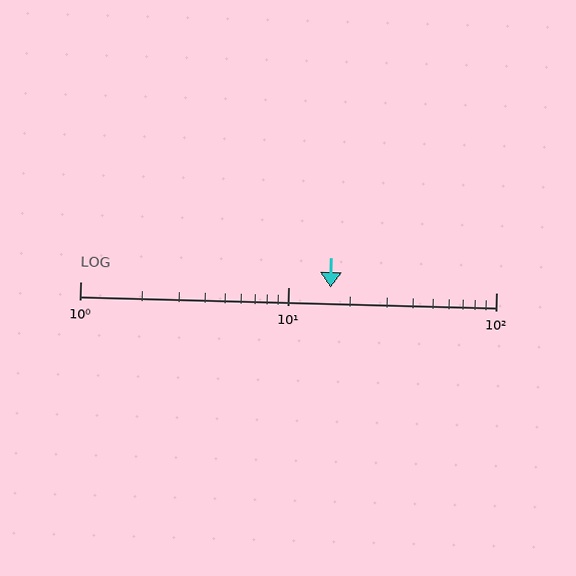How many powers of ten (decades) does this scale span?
The scale spans 2 decades, from 1 to 100.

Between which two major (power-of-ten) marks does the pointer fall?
The pointer is between 10 and 100.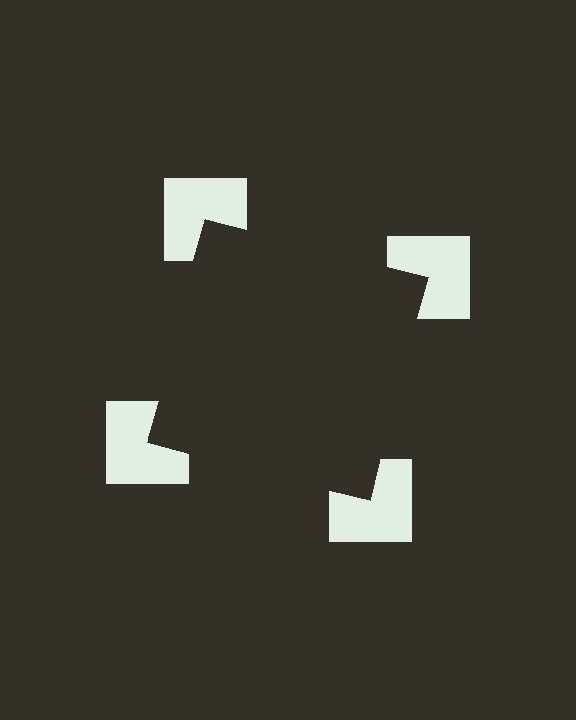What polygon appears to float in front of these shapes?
An illusory square — its edges are inferred from the aligned wedge cuts in the notched squares, not physically drawn.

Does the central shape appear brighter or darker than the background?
It typically appears slightly darker than the background, even though no actual brightness change is drawn.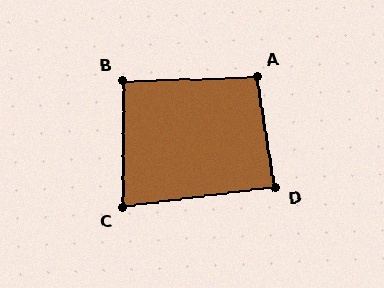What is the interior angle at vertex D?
Approximately 88 degrees (approximately right).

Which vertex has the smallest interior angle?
C, at approximately 83 degrees.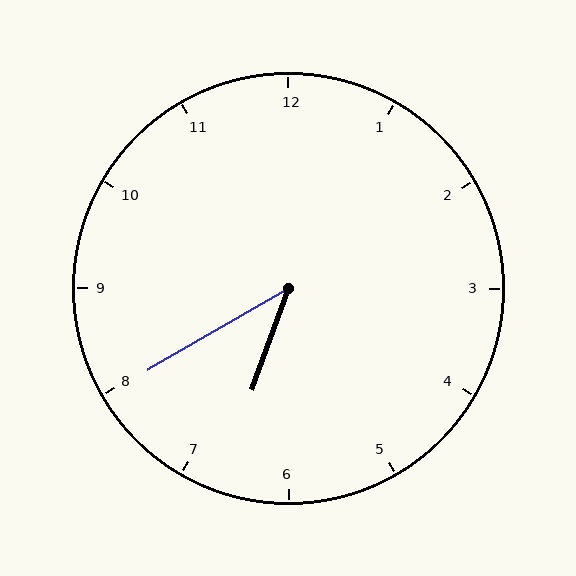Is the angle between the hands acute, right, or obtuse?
It is acute.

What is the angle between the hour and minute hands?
Approximately 40 degrees.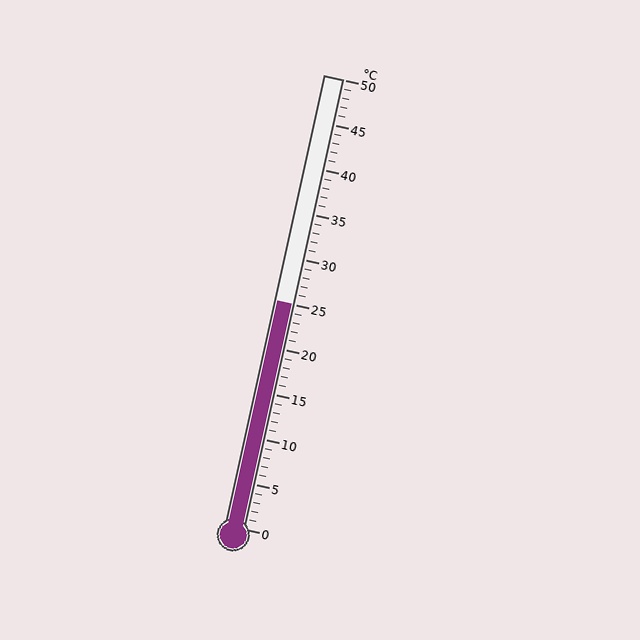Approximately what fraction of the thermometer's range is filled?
The thermometer is filled to approximately 50% of its range.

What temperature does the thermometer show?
The thermometer shows approximately 25°C.